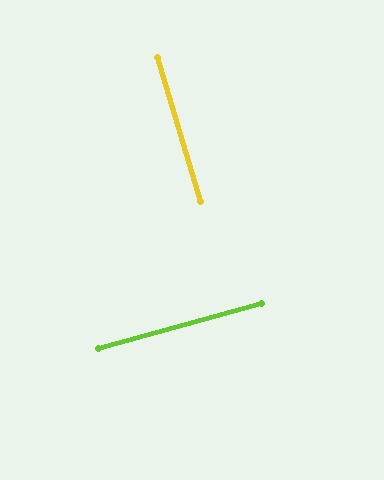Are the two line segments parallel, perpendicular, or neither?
Perpendicular — they meet at approximately 89°.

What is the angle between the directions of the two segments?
Approximately 89 degrees.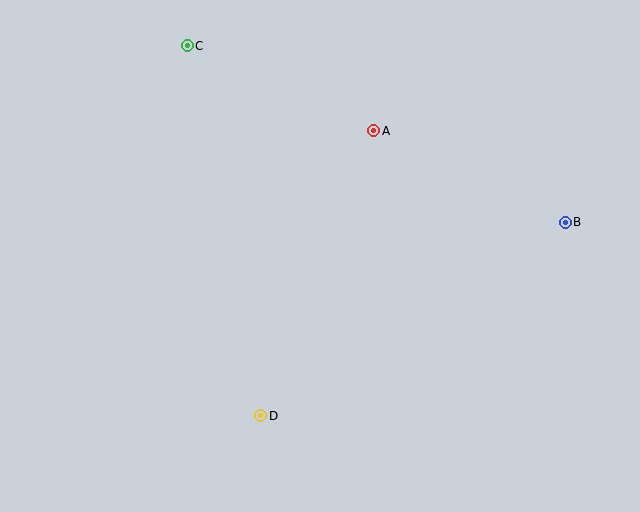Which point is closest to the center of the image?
Point A at (374, 131) is closest to the center.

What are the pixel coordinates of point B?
Point B is at (565, 222).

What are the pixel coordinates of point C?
Point C is at (187, 46).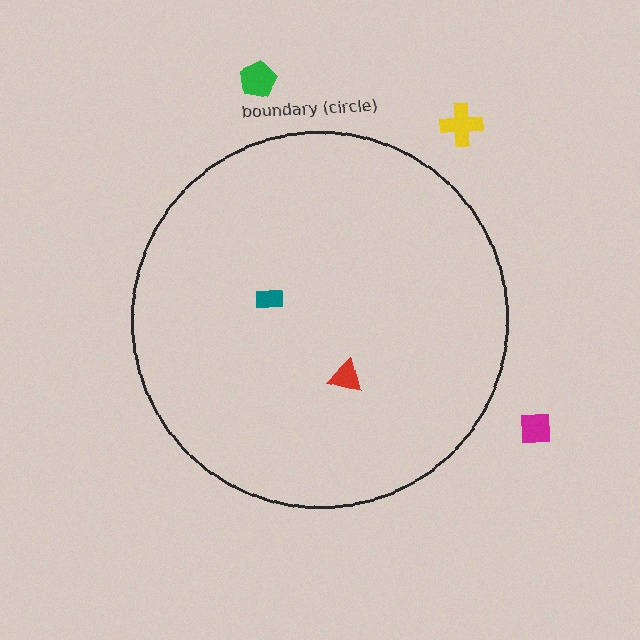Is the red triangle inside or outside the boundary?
Inside.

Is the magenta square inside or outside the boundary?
Outside.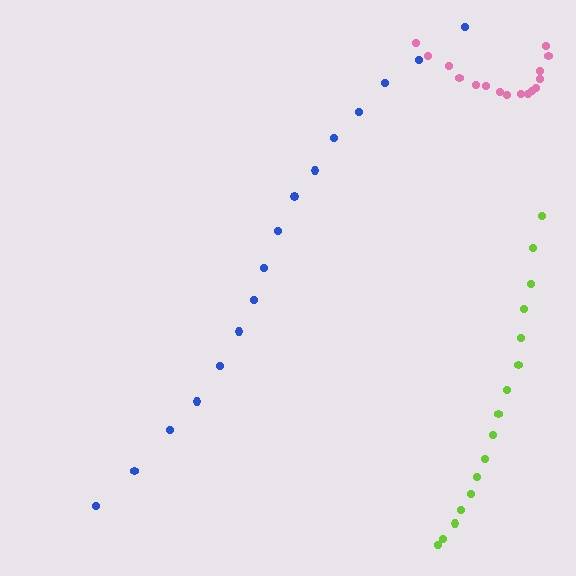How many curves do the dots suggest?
There are 3 distinct paths.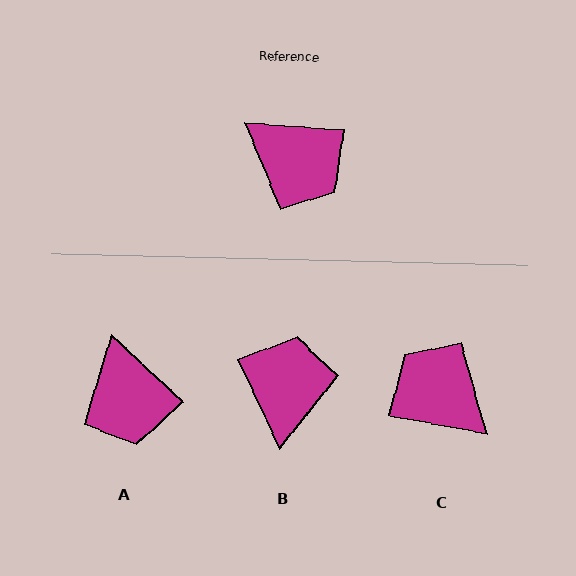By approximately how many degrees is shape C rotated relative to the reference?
Approximately 174 degrees counter-clockwise.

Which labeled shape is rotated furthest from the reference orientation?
C, about 174 degrees away.